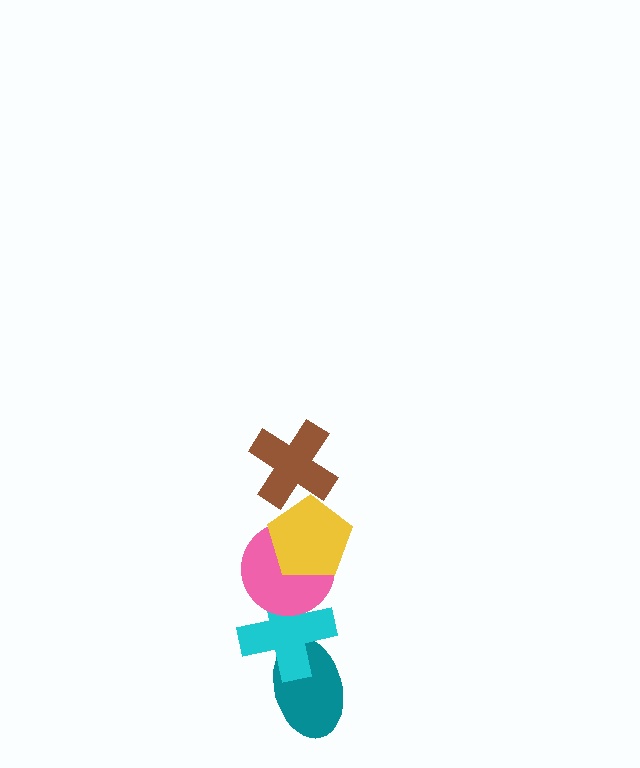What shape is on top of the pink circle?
The yellow pentagon is on top of the pink circle.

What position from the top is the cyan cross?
The cyan cross is 4th from the top.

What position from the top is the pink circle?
The pink circle is 3rd from the top.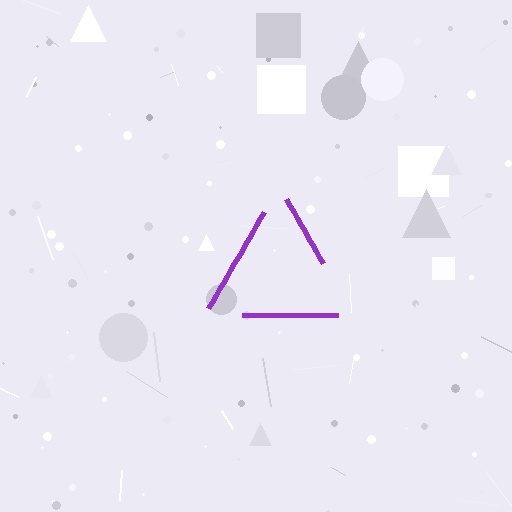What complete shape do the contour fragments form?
The contour fragments form a triangle.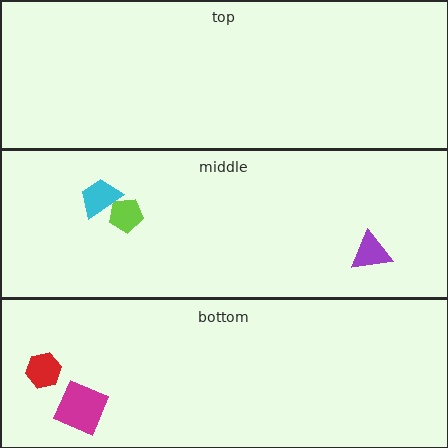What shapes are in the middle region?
The lime pentagon, the cyan trapezoid, the purple triangle.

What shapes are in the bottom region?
The red hexagon, the magenta square.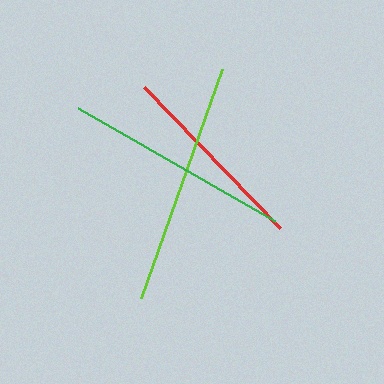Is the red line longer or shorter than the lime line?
The lime line is longer than the red line.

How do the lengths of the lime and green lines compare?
The lime and green lines are approximately the same length.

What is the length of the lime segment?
The lime segment is approximately 243 pixels long.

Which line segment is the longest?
The lime line is the longest at approximately 243 pixels.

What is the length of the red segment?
The red segment is approximately 197 pixels long.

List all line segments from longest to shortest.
From longest to shortest: lime, green, red.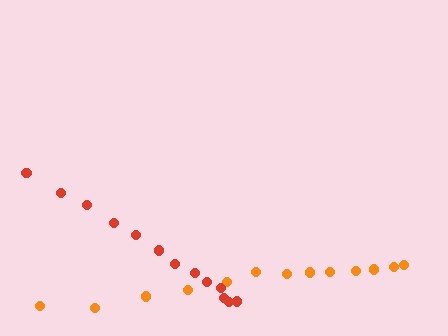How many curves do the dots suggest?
There are 2 distinct paths.